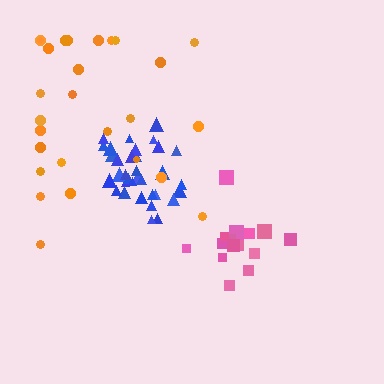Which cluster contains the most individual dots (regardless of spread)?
Blue (34).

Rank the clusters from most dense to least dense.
blue, pink, orange.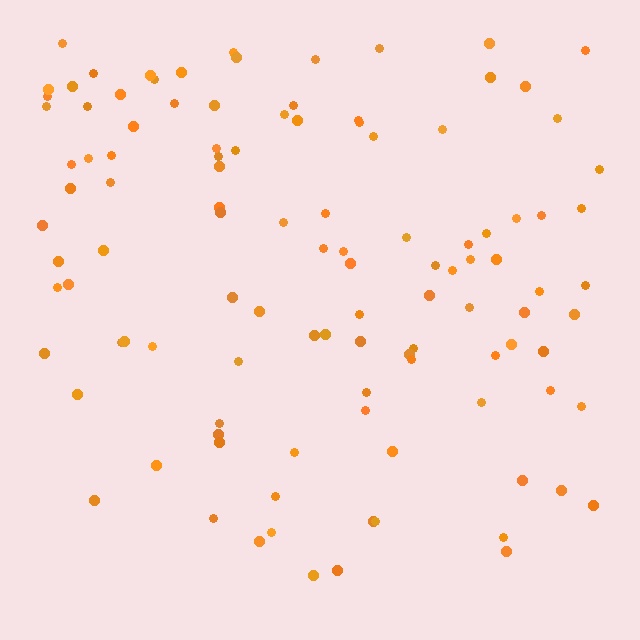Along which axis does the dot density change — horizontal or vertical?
Vertical.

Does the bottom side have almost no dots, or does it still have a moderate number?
Still a moderate number, just noticeably fewer than the top.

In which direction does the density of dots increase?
From bottom to top, with the top side densest.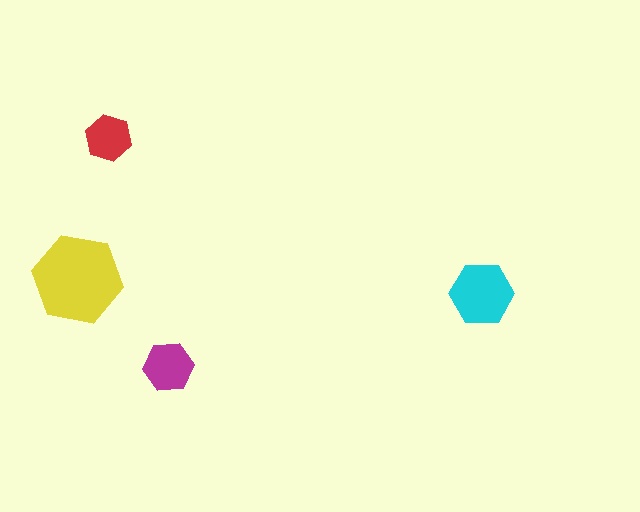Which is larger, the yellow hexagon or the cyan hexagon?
The yellow one.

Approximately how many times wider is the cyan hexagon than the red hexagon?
About 1.5 times wider.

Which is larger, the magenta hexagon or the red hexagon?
The magenta one.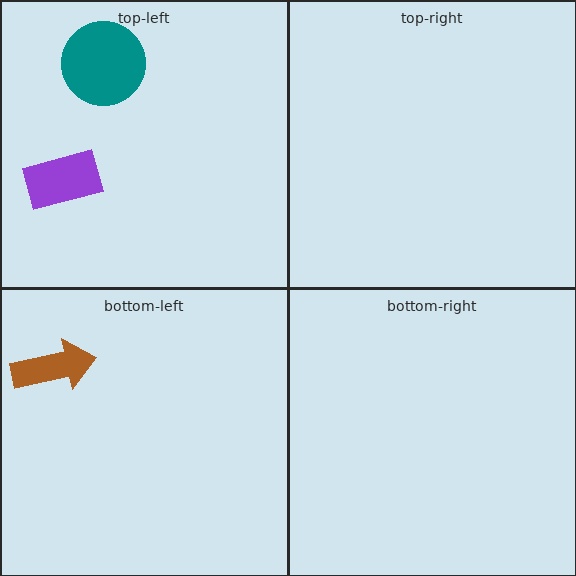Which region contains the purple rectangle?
The top-left region.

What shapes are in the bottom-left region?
The brown arrow.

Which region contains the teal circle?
The top-left region.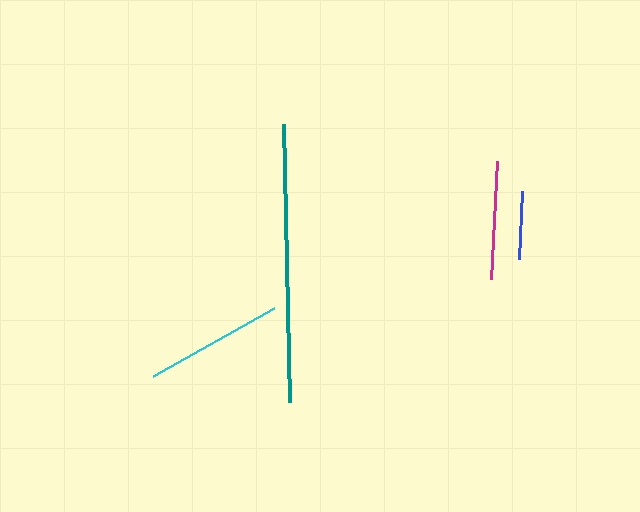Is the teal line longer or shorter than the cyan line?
The teal line is longer than the cyan line.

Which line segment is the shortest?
The blue line is the shortest at approximately 68 pixels.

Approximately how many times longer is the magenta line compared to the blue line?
The magenta line is approximately 1.7 times the length of the blue line.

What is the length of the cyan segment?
The cyan segment is approximately 139 pixels long.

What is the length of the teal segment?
The teal segment is approximately 278 pixels long.